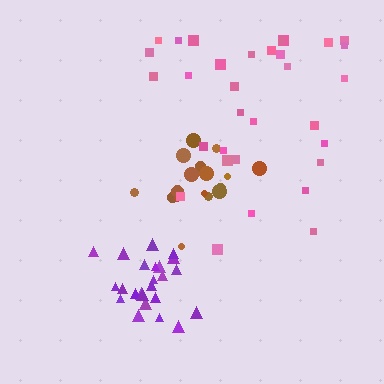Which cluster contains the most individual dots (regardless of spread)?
Pink (32).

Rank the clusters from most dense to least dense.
purple, brown, pink.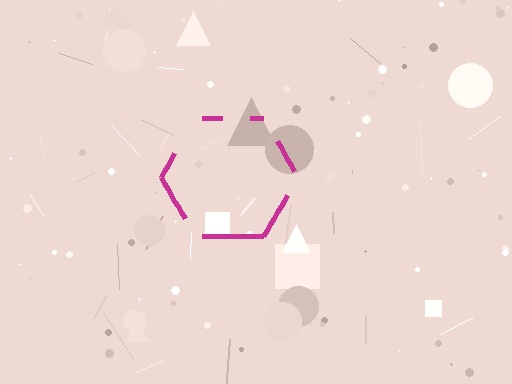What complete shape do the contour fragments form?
The contour fragments form a hexagon.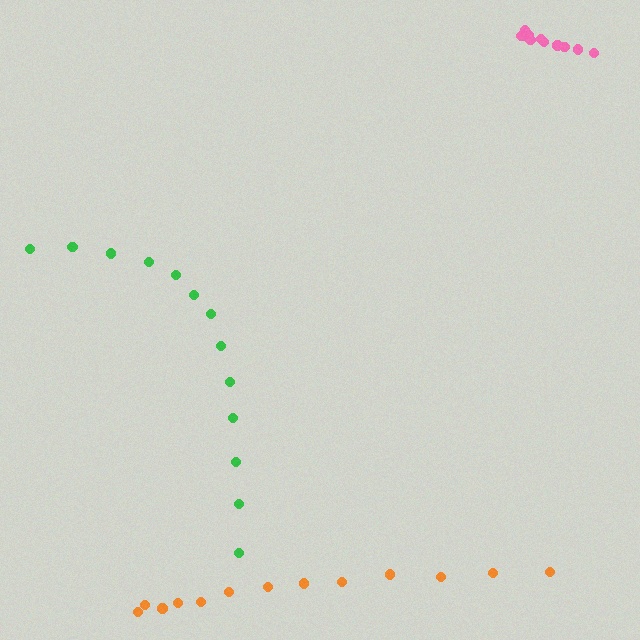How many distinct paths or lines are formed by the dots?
There are 3 distinct paths.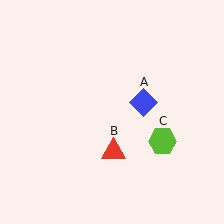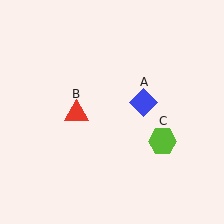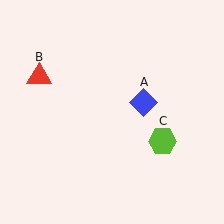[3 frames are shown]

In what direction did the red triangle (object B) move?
The red triangle (object B) moved up and to the left.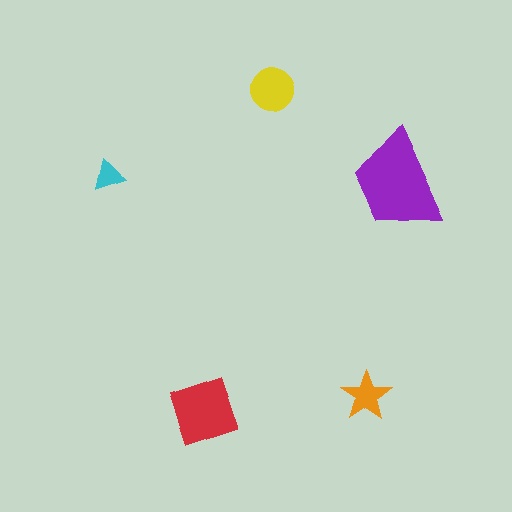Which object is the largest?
The purple trapezoid.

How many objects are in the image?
There are 5 objects in the image.